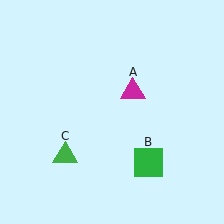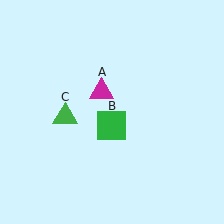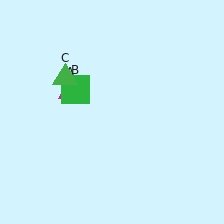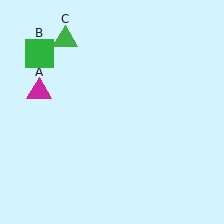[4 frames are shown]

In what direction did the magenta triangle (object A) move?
The magenta triangle (object A) moved left.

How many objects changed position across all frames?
3 objects changed position: magenta triangle (object A), green square (object B), green triangle (object C).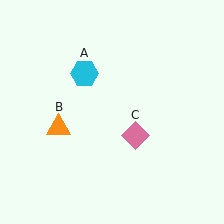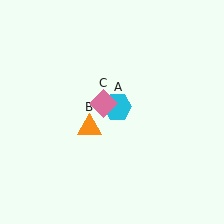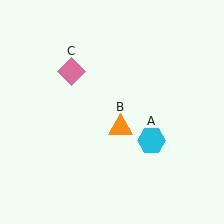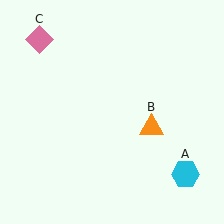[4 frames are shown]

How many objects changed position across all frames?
3 objects changed position: cyan hexagon (object A), orange triangle (object B), pink diamond (object C).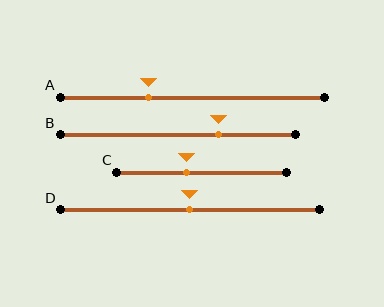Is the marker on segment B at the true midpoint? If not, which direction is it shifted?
No, the marker on segment B is shifted to the right by about 17% of the segment length.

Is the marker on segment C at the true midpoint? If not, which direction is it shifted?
No, the marker on segment C is shifted to the left by about 9% of the segment length.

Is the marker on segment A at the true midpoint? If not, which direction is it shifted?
No, the marker on segment A is shifted to the left by about 17% of the segment length.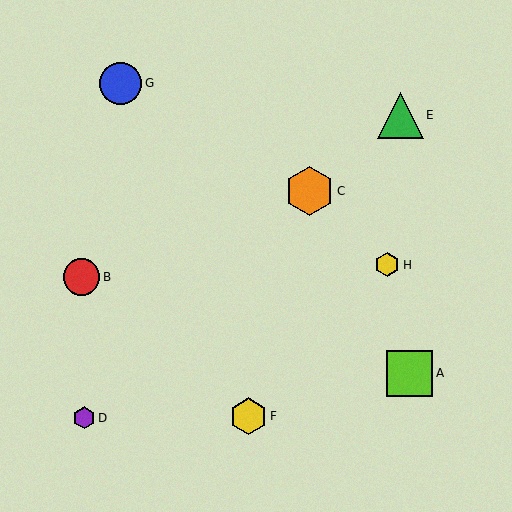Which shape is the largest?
The orange hexagon (labeled C) is the largest.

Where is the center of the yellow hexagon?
The center of the yellow hexagon is at (249, 416).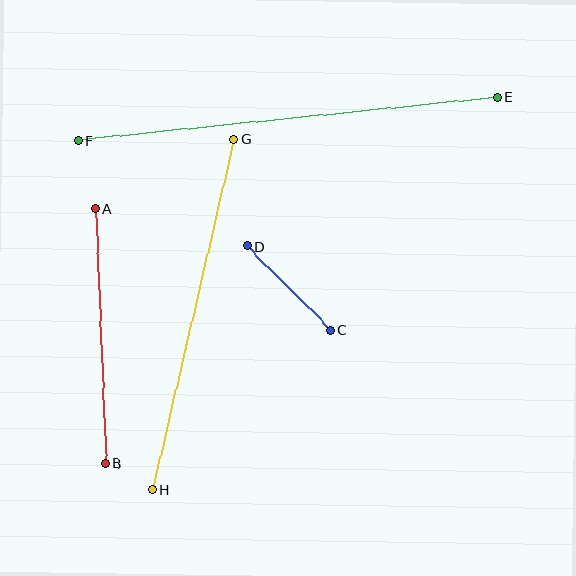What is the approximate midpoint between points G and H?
The midpoint is at approximately (193, 315) pixels.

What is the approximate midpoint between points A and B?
The midpoint is at approximately (100, 336) pixels.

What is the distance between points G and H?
The distance is approximately 360 pixels.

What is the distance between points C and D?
The distance is approximately 118 pixels.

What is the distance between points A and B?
The distance is approximately 255 pixels.